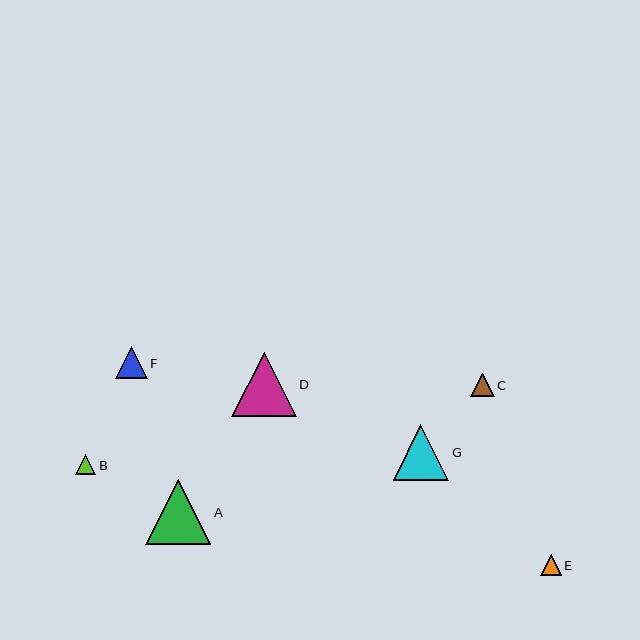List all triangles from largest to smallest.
From largest to smallest: A, D, G, F, C, E, B.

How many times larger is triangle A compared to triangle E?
Triangle A is approximately 3.2 times the size of triangle E.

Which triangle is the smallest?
Triangle B is the smallest with a size of approximately 20 pixels.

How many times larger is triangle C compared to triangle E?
Triangle C is approximately 1.1 times the size of triangle E.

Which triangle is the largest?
Triangle A is the largest with a size of approximately 65 pixels.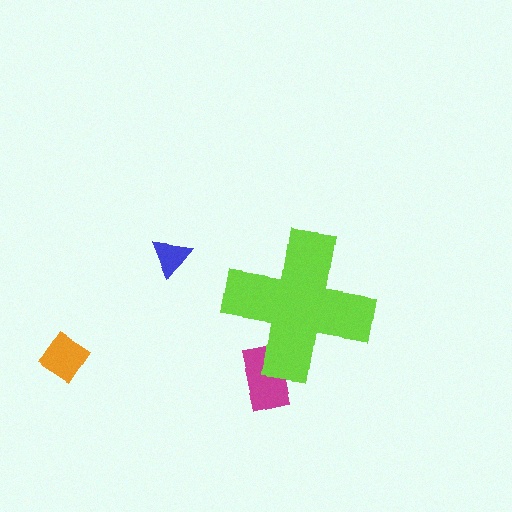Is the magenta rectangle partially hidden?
Yes, the magenta rectangle is partially hidden behind the lime cross.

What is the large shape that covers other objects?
A lime cross.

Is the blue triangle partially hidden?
No, the blue triangle is fully visible.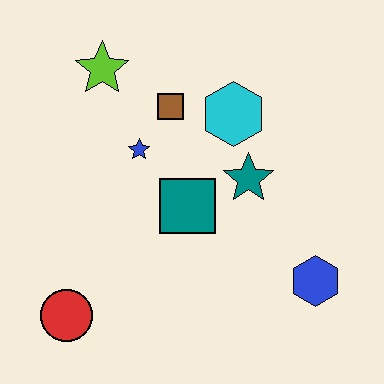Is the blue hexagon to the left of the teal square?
No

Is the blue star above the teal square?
Yes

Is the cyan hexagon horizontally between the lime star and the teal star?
Yes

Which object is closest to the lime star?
The brown square is closest to the lime star.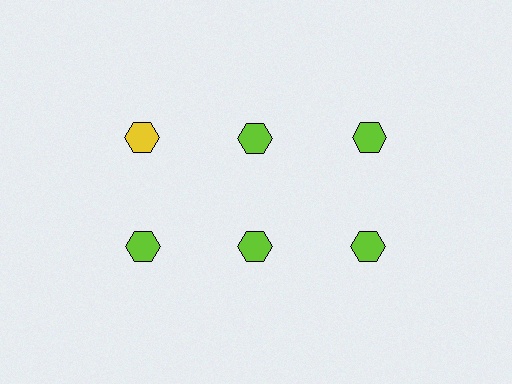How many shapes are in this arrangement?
There are 6 shapes arranged in a grid pattern.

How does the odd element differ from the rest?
It has a different color: yellow instead of lime.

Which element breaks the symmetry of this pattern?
The yellow hexagon in the top row, leftmost column breaks the symmetry. All other shapes are lime hexagons.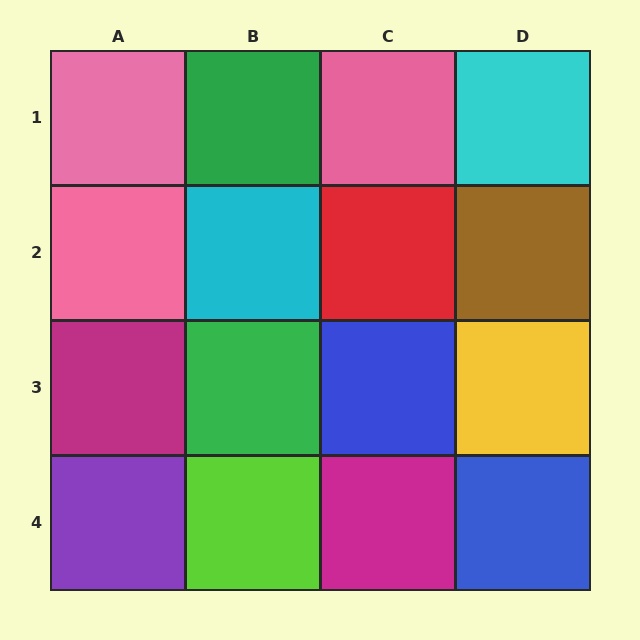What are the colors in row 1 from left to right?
Pink, green, pink, cyan.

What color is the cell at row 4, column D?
Blue.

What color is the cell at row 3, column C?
Blue.